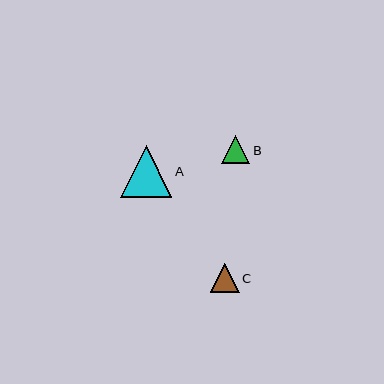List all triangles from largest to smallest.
From largest to smallest: A, C, B.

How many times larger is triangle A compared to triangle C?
Triangle A is approximately 1.8 times the size of triangle C.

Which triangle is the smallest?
Triangle B is the smallest with a size of approximately 28 pixels.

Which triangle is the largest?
Triangle A is the largest with a size of approximately 51 pixels.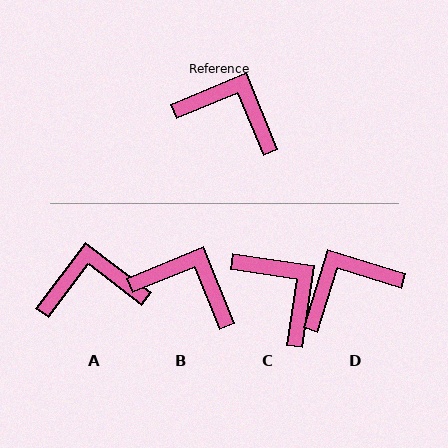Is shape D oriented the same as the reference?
No, it is off by about 51 degrees.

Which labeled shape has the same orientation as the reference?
B.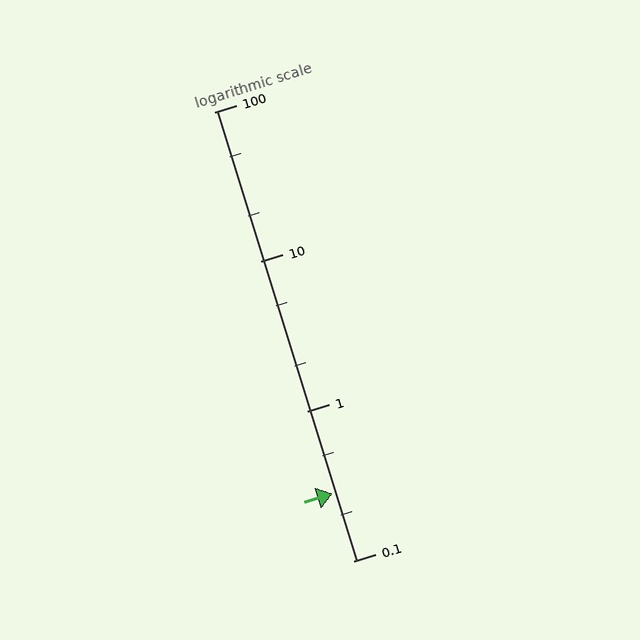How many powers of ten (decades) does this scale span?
The scale spans 3 decades, from 0.1 to 100.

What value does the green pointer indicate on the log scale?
The pointer indicates approximately 0.28.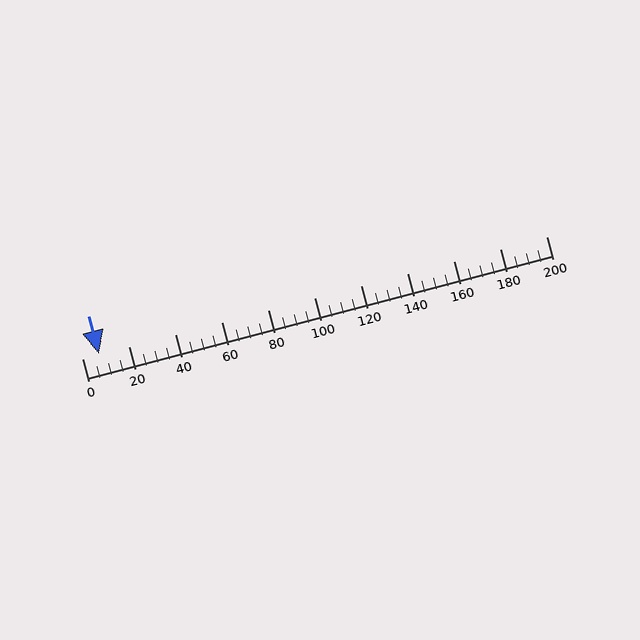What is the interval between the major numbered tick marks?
The major tick marks are spaced 20 units apart.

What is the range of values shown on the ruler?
The ruler shows values from 0 to 200.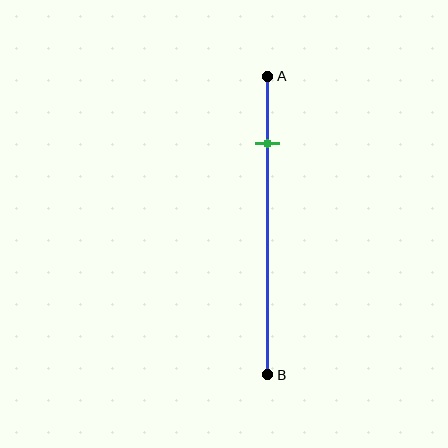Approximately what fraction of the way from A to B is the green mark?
The green mark is approximately 25% of the way from A to B.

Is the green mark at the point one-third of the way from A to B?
No, the mark is at about 25% from A, not at the 33% one-third point.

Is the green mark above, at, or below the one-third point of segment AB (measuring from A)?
The green mark is above the one-third point of segment AB.